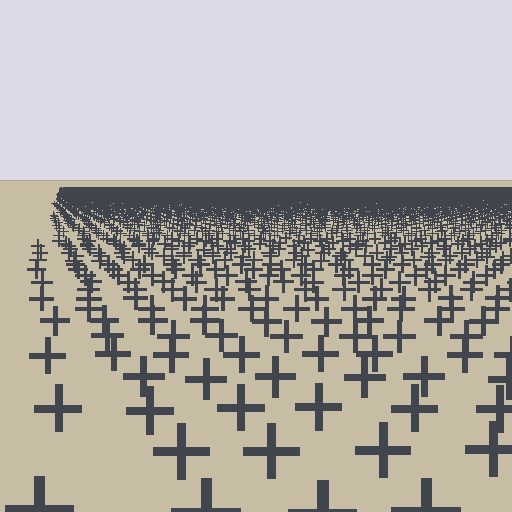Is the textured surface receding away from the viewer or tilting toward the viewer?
The surface is receding away from the viewer. Texture elements get smaller and denser toward the top.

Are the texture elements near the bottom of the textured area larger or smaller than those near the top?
Larger. Near the bottom, elements are closer to the viewer and appear at a bigger on-screen size.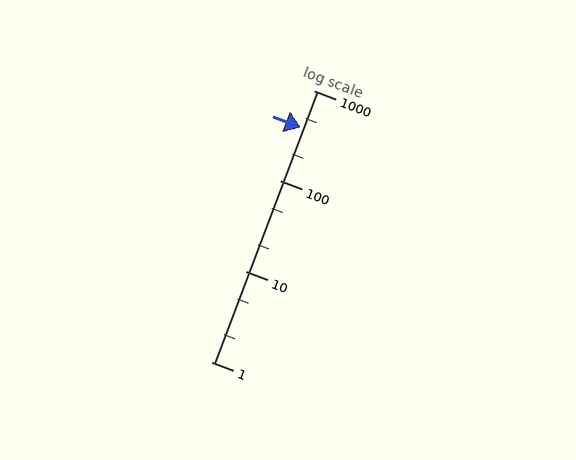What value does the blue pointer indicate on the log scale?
The pointer indicates approximately 390.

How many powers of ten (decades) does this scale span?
The scale spans 3 decades, from 1 to 1000.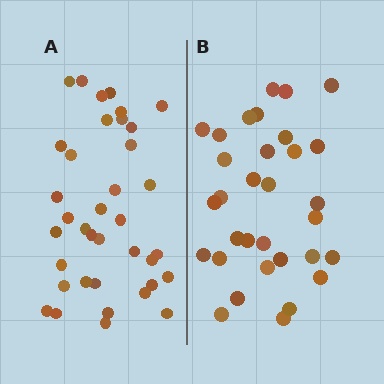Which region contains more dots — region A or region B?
Region A (the left region) has more dots.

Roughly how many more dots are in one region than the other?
Region A has about 5 more dots than region B.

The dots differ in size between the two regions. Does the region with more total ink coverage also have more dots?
No. Region B has more total ink coverage because its dots are larger, but region A actually contains more individual dots. Total area can be misleading — the number of items is what matters here.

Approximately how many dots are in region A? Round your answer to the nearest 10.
About 40 dots. (The exact count is 37, which rounds to 40.)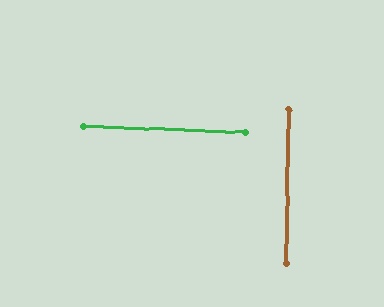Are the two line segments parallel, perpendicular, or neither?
Perpendicular — they meet at approximately 89°.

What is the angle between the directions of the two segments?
Approximately 89 degrees.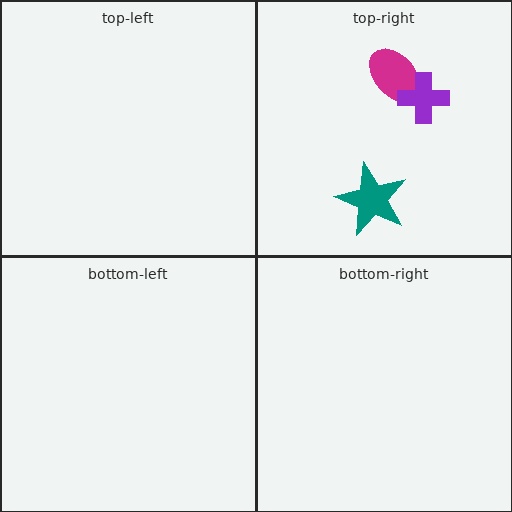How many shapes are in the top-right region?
3.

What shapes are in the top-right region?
The teal star, the magenta ellipse, the purple cross.